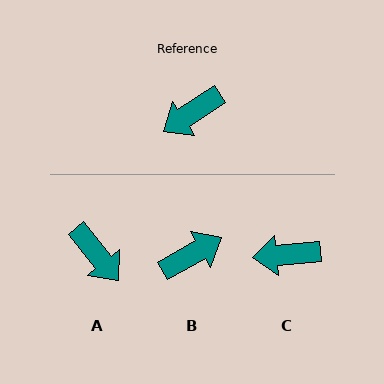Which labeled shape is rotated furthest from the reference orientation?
B, about 175 degrees away.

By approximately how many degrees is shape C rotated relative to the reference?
Approximately 29 degrees clockwise.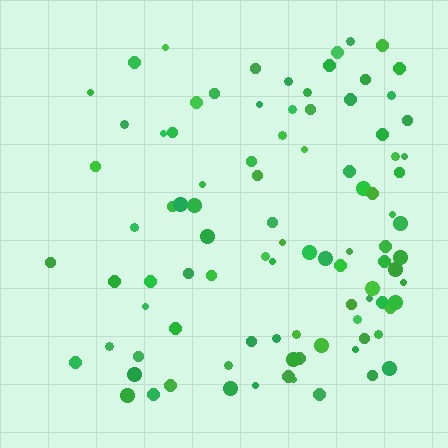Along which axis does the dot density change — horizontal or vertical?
Horizontal.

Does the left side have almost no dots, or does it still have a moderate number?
Still a moderate number, just noticeably fewer than the right.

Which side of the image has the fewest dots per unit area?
The left.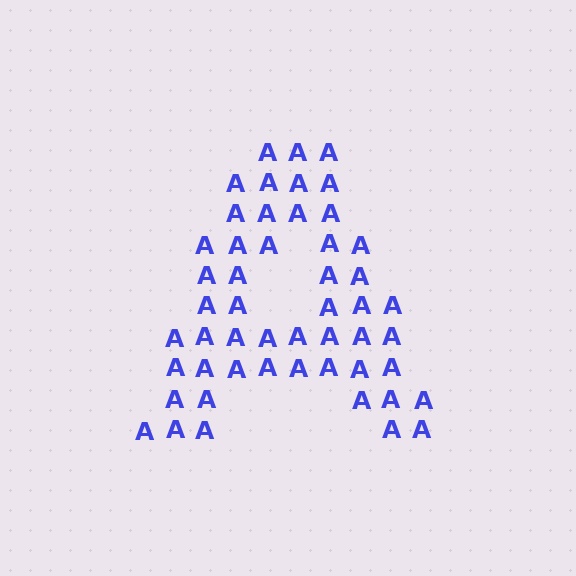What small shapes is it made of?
It is made of small letter A's.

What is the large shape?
The large shape is the letter A.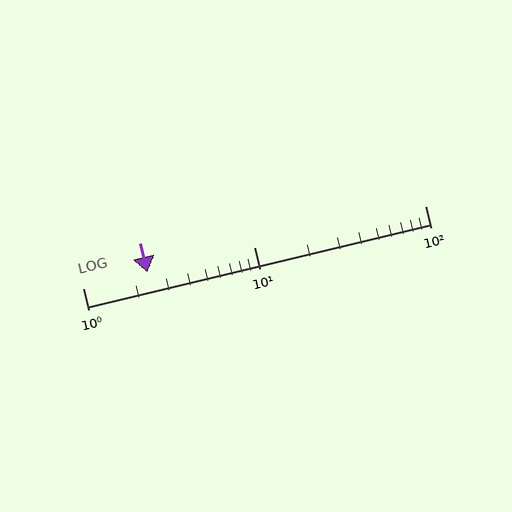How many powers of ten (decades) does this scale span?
The scale spans 2 decades, from 1 to 100.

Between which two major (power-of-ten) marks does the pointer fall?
The pointer is between 1 and 10.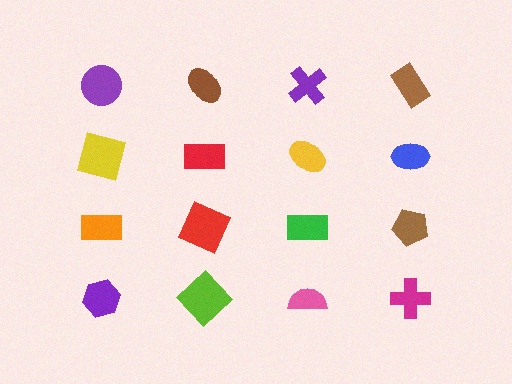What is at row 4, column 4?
A magenta cross.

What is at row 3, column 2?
A red square.